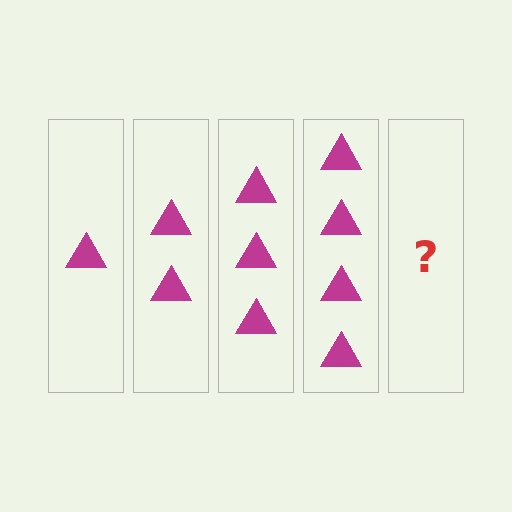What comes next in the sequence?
The next element should be 5 triangles.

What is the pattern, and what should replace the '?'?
The pattern is that each step adds one more triangle. The '?' should be 5 triangles.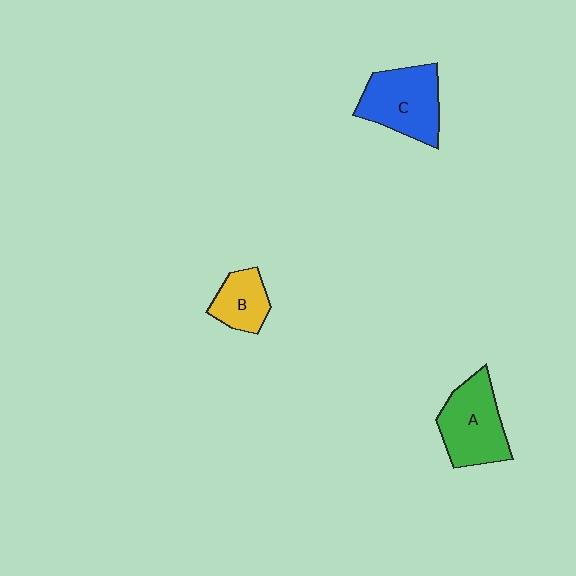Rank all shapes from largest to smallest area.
From largest to smallest: C (blue), A (green), B (yellow).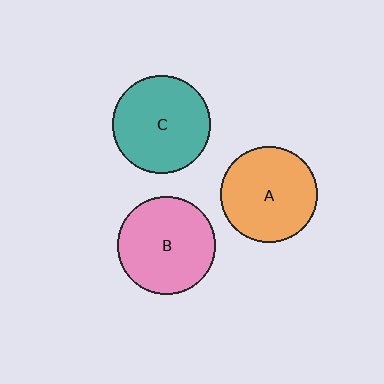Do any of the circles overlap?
No, none of the circles overlap.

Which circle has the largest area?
Circle B (pink).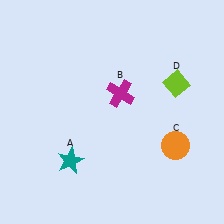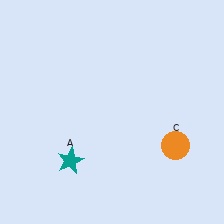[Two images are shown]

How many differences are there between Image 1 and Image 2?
There are 2 differences between the two images.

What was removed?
The magenta cross (B), the lime diamond (D) were removed in Image 2.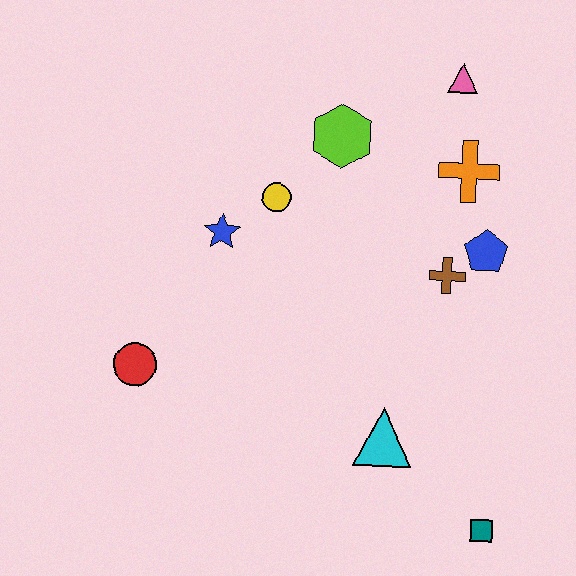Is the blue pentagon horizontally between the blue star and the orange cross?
No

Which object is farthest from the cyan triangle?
The pink triangle is farthest from the cyan triangle.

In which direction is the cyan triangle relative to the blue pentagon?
The cyan triangle is below the blue pentagon.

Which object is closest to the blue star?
The yellow circle is closest to the blue star.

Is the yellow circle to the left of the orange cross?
Yes